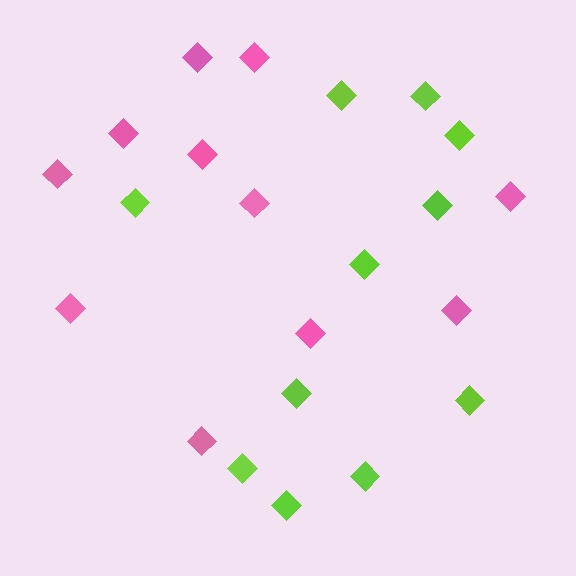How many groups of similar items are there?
There are 2 groups: one group of lime diamonds (11) and one group of pink diamonds (11).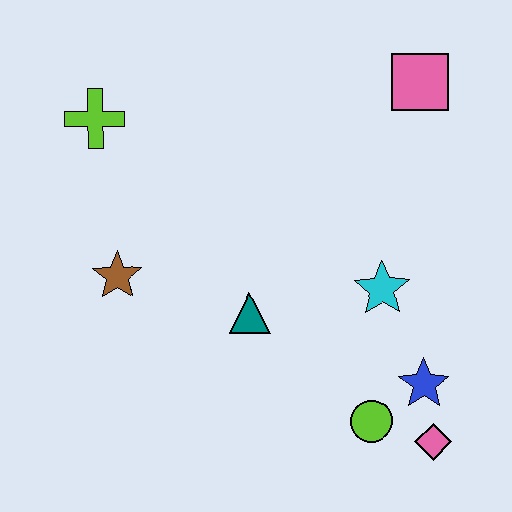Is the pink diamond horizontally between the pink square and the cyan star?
No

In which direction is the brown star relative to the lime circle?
The brown star is to the left of the lime circle.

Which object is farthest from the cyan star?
The lime cross is farthest from the cyan star.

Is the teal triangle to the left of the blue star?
Yes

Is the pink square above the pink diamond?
Yes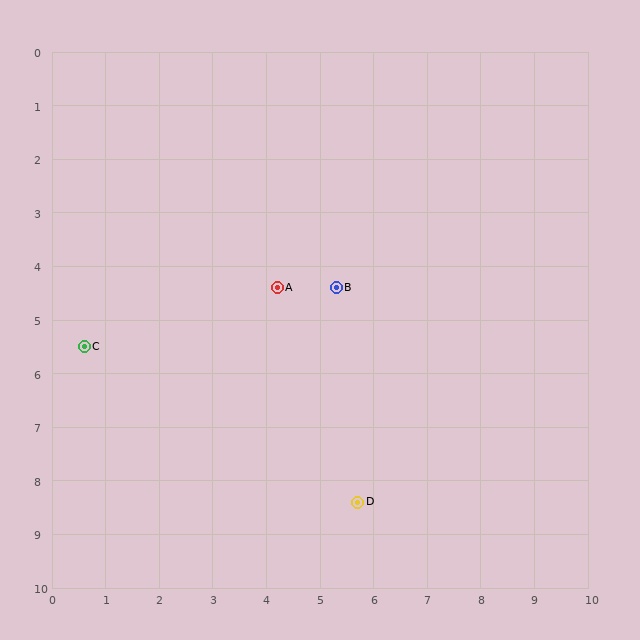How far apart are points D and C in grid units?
Points D and C are about 5.9 grid units apart.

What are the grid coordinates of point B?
Point B is at approximately (5.3, 4.4).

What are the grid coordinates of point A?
Point A is at approximately (4.2, 4.4).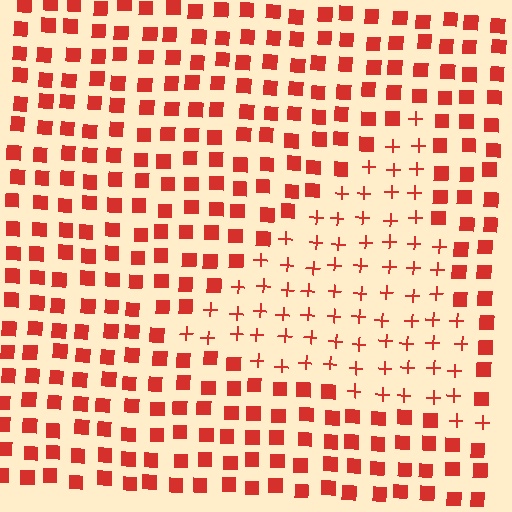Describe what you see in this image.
The image is filled with small red elements arranged in a uniform grid. A triangle-shaped region contains plus signs, while the surrounding area contains squares. The boundary is defined purely by the change in element shape.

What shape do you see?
I see a triangle.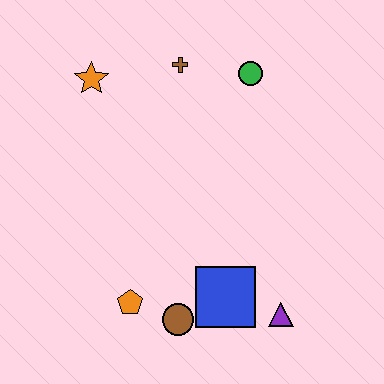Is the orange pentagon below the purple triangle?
No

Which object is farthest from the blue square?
The orange star is farthest from the blue square.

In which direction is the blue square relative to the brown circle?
The blue square is to the right of the brown circle.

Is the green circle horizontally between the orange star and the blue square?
No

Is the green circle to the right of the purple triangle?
No